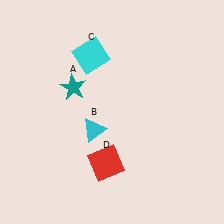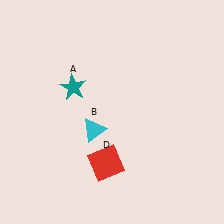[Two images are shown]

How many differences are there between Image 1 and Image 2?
There is 1 difference between the two images.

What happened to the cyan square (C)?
The cyan square (C) was removed in Image 2. It was in the top-left area of Image 1.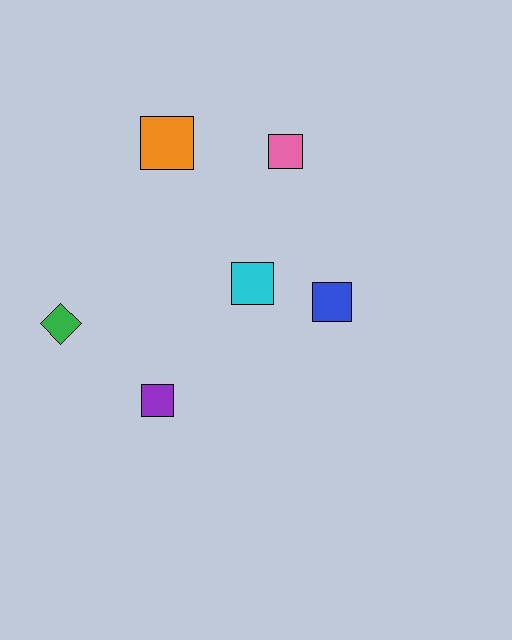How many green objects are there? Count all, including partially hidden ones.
There is 1 green object.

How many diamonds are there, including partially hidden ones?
There is 1 diamond.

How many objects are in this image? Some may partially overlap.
There are 6 objects.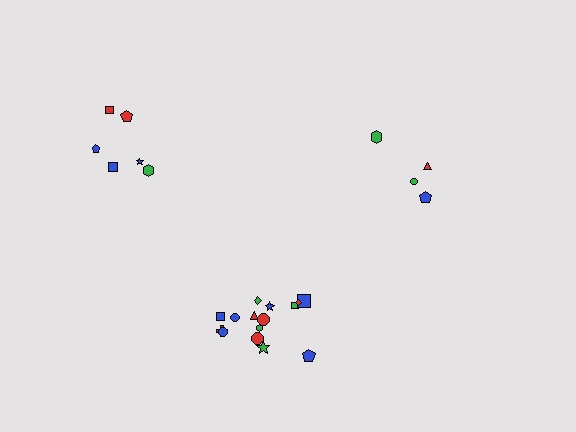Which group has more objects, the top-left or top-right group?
The top-left group.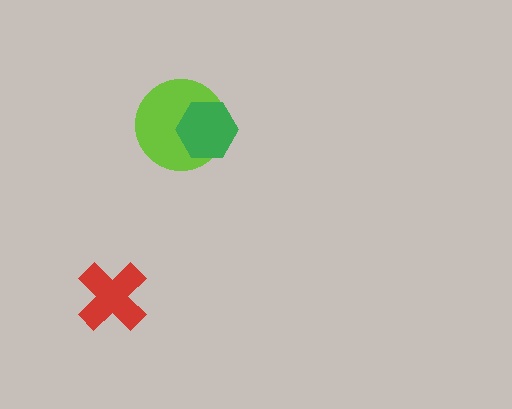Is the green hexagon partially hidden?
No, no other shape covers it.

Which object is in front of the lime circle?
The green hexagon is in front of the lime circle.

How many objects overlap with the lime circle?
1 object overlaps with the lime circle.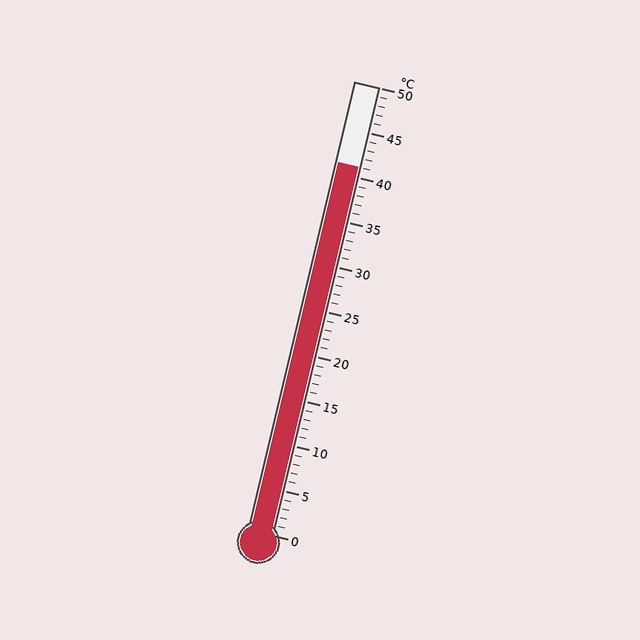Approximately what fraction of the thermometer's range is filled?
The thermometer is filled to approximately 80% of its range.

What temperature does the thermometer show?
The thermometer shows approximately 41°C.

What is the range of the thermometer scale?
The thermometer scale ranges from 0°C to 50°C.